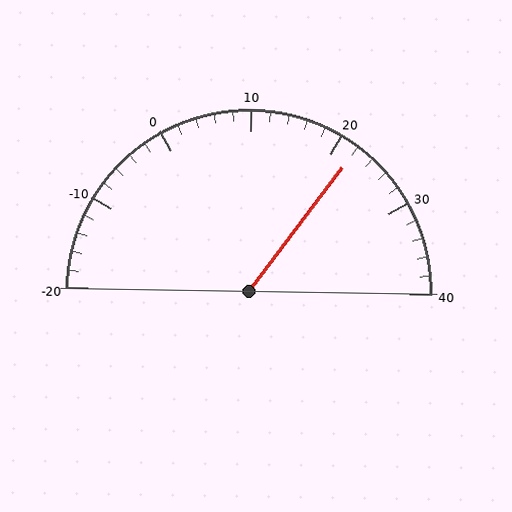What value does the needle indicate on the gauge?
The needle indicates approximately 22.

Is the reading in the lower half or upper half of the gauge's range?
The reading is in the upper half of the range (-20 to 40).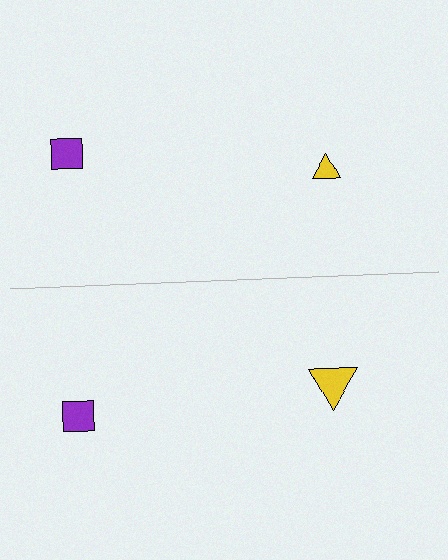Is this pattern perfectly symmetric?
No, the pattern is not perfectly symmetric. The yellow triangle on the bottom side has a different size than its mirror counterpart.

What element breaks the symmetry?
The yellow triangle on the bottom side has a different size than its mirror counterpart.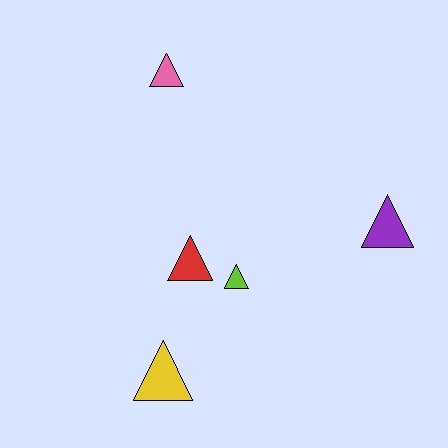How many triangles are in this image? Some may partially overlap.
There are 5 triangles.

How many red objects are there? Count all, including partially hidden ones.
There is 1 red object.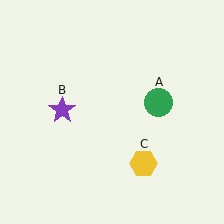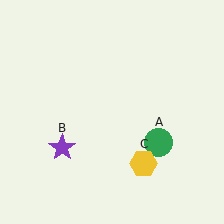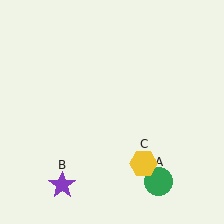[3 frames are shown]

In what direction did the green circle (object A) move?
The green circle (object A) moved down.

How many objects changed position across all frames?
2 objects changed position: green circle (object A), purple star (object B).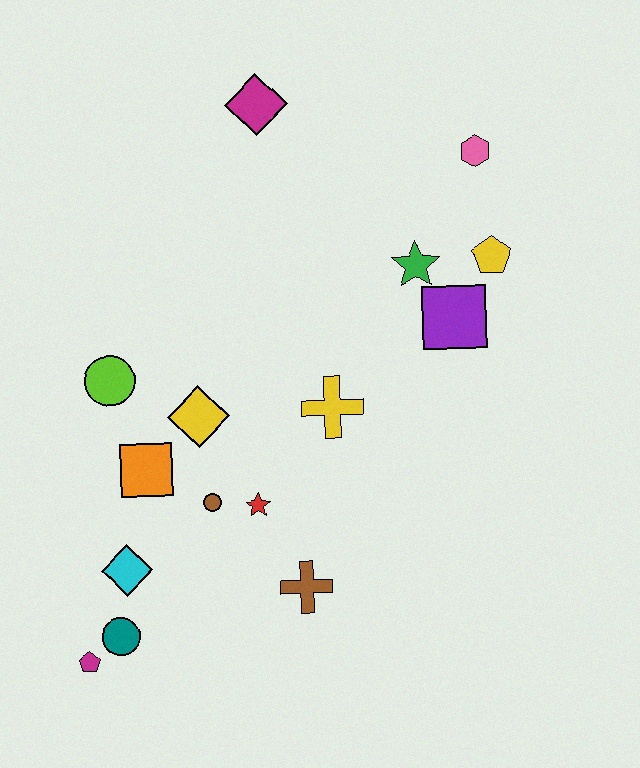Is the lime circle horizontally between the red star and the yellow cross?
No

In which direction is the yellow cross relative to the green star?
The yellow cross is below the green star.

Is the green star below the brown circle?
No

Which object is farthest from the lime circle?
The pink hexagon is farthest from the lime circle.